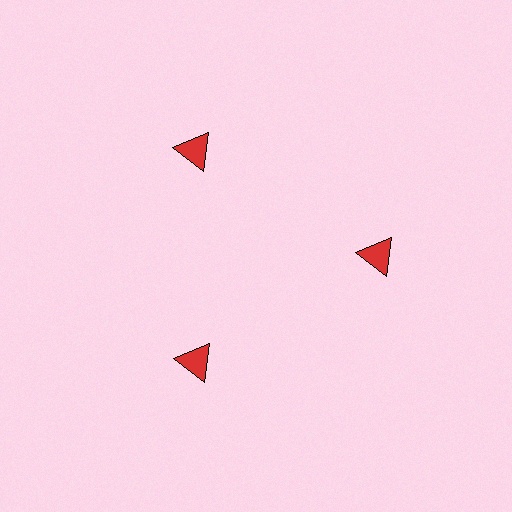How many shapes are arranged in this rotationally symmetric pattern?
There are 3 shapes, arranged in 3 groups of 1.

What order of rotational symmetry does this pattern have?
This pattern has 3-fold rotational symmetry.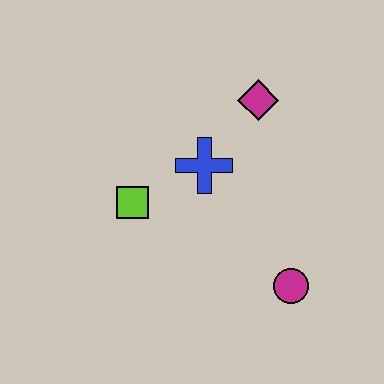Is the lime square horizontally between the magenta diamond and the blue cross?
No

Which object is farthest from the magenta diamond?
The magenta circle is farthest from the magenta diamond.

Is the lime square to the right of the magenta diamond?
No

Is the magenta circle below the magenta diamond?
Yes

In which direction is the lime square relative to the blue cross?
The lime square is to the left of the blue cross.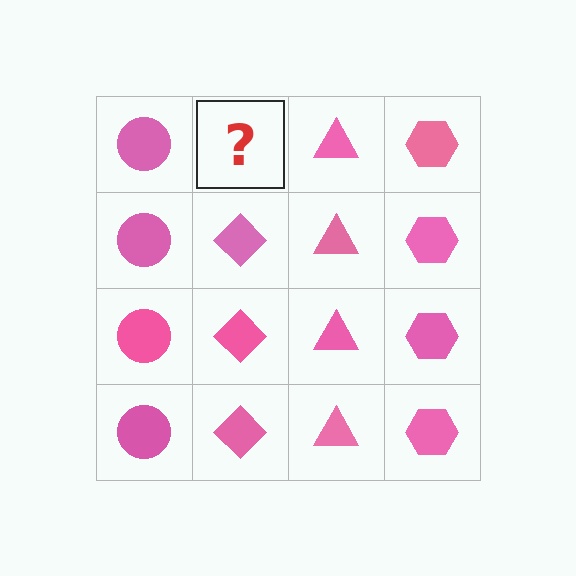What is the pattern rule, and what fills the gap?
The rule is that each column has a consistent shape. The gap should be filled with a pink diamond.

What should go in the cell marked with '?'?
The missing cell should contain a pink diamond.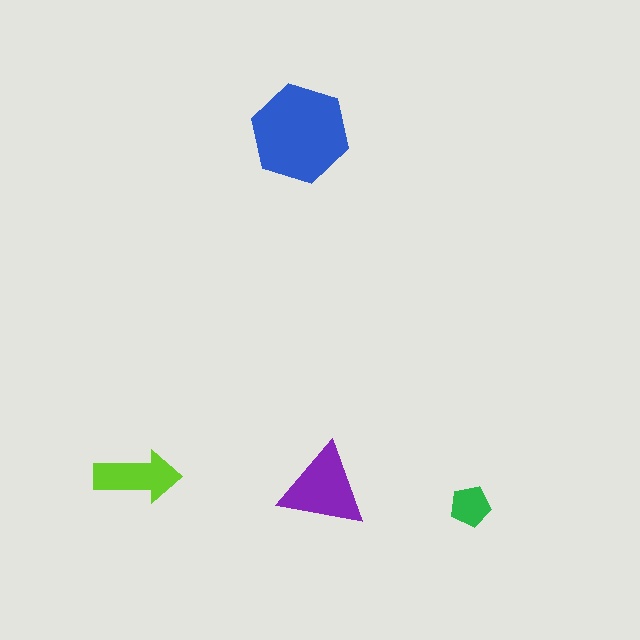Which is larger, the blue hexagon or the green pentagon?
The blue hexagon.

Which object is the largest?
The blue hexagon.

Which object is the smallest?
The green pentagon.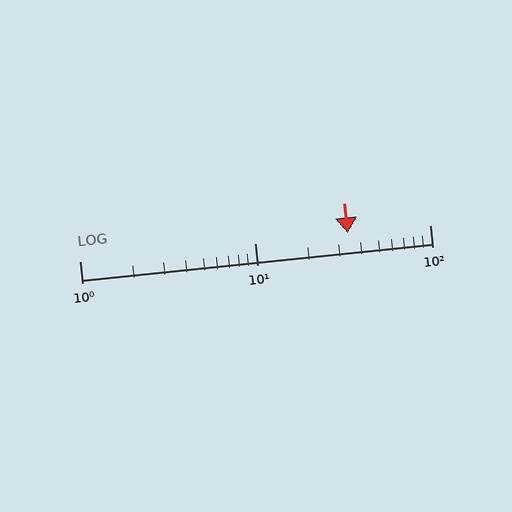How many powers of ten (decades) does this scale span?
The scale spans 2 decades, from 1 to 100.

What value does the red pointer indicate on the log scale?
The pointer indicates approximately 34.